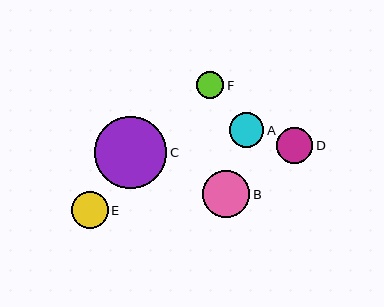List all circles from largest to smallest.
From largest to smallest: C, B, E, D, A, F.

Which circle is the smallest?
Circle F is the smallest with a size of approximately 28 pixels.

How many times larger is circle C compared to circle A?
Circle C is approximately 2.1 times the size of circle A.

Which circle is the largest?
Circle C is the largest with a size of approximately 72 pixels.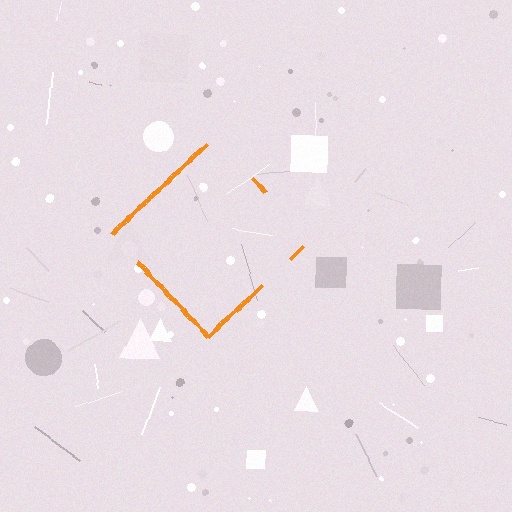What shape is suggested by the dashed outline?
The dashed outline suggests a diamond.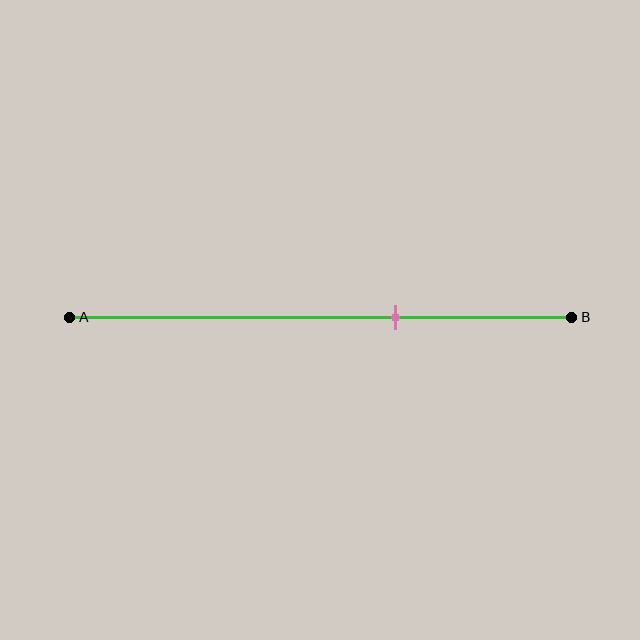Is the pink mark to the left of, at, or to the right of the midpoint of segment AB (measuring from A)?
The pink mark is to the right of the midpoint of segment AB.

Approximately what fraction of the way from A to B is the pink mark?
The pink mark is approximately 65% of the way from A to B.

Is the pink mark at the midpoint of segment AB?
No, the mark is at about 65% from A, not at the 50% midpoint.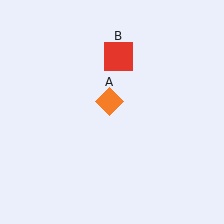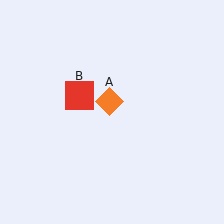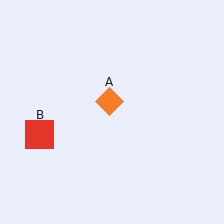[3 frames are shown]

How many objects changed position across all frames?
1 object changed position: red square (object B).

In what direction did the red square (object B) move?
The red square (object B) moved down and to the left.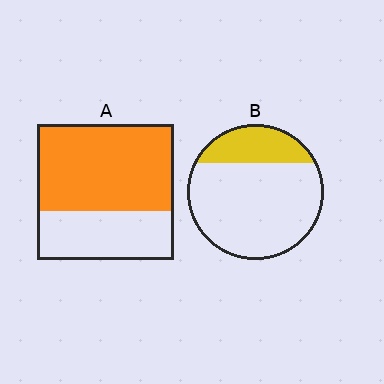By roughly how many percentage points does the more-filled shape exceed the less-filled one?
By roughly 40 percentage points (A over B).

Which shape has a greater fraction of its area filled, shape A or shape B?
Shape A.